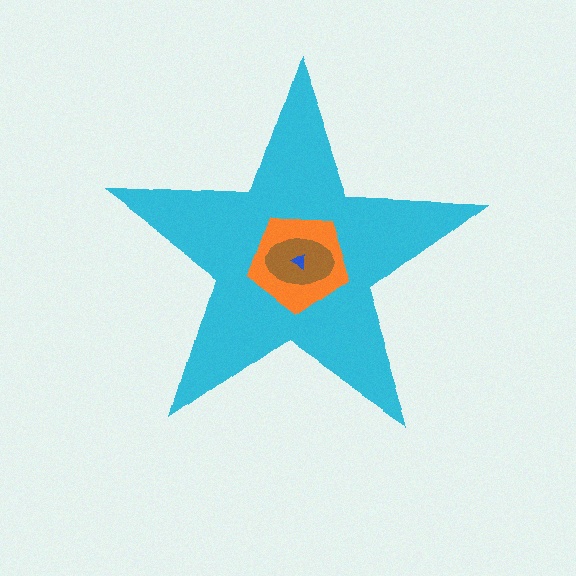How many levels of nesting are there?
4.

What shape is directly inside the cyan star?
The orange pentagon.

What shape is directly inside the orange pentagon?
The brown ellipse.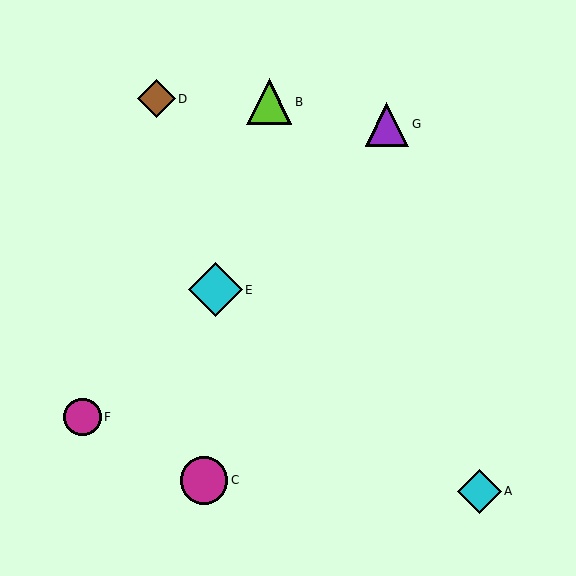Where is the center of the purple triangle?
The center of the purple triangle is at (387, 124).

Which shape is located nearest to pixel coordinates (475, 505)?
The cyan diamond (labeled A) at (479, 491) is nearest to that location.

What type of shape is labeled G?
Shape G is a purple triangle.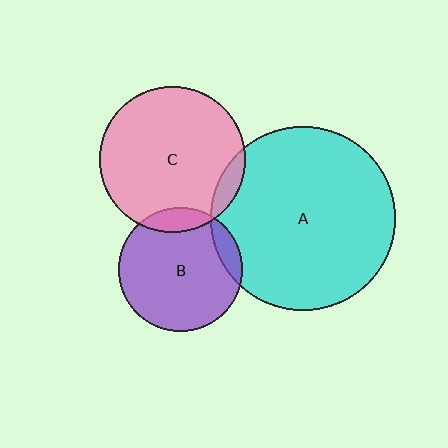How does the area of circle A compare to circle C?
Approximately 1.6 times.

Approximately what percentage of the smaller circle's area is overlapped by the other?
Approximately 10%.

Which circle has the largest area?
Circle A (cyan).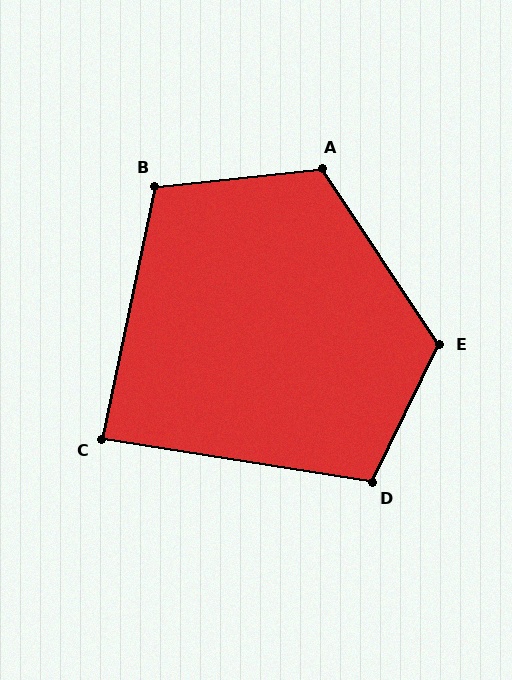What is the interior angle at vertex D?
Approximately 107 degrees (obtuse).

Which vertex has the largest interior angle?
E, at approximately 120 degrees.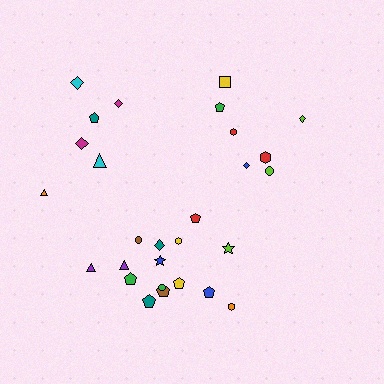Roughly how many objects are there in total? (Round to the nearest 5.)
Roughly 30 objects in total.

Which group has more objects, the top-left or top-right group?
The top-right group.